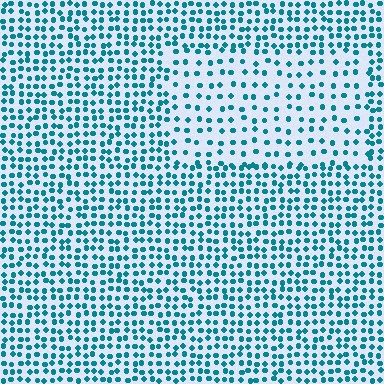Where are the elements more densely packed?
The elements are more densely packed outside the rectangle boundary.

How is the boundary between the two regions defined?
The boundary is defined by a change in element density (approximately 1.9x ratio). All elements are the same color, size, and shape.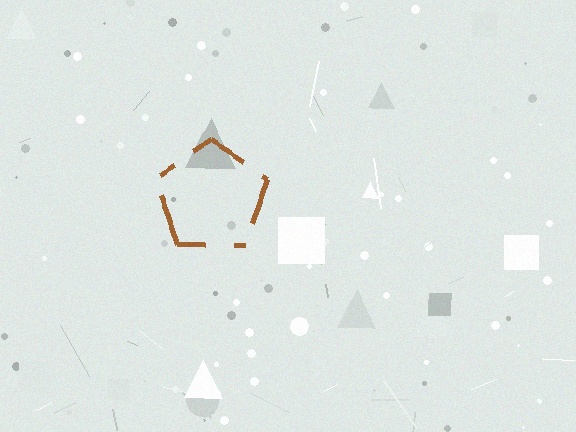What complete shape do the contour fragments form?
The contour fragments form a pentagon.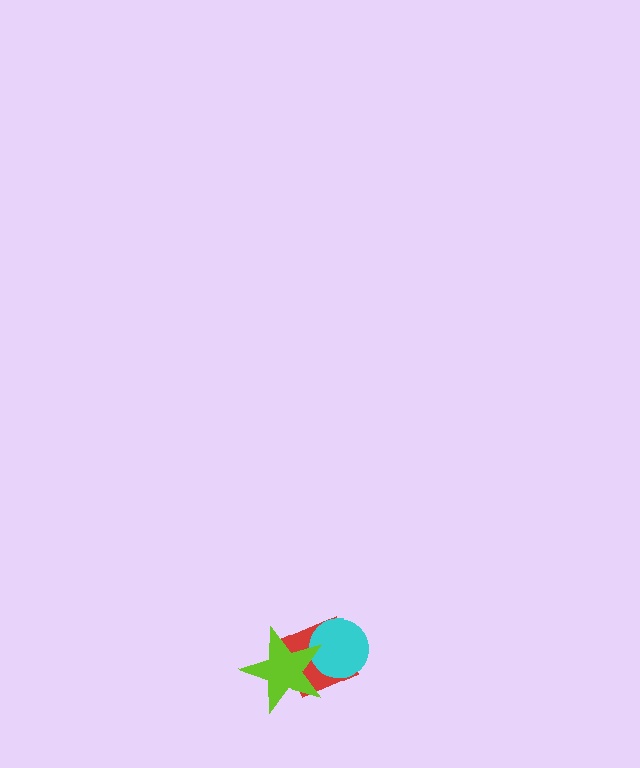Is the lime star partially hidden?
No, no other shape covers it.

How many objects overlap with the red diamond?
2 objects overlap with the red diamond.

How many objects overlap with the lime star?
2 objects overlap with the lime star.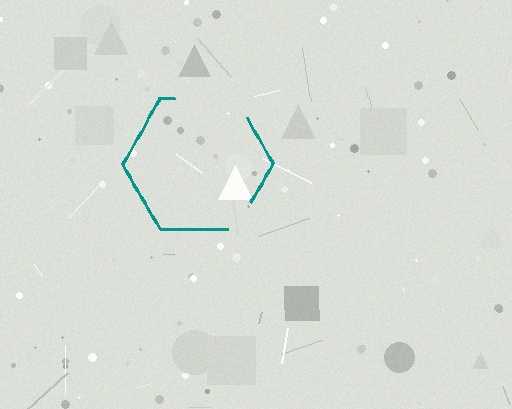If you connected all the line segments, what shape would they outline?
They would outline a hexagon.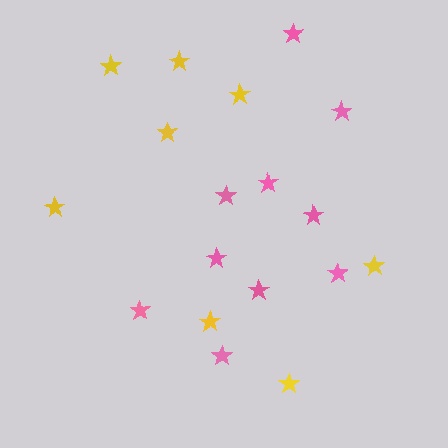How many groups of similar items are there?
There are 2 groups: one group of pink stars (10) and one group of yellow stars (8).